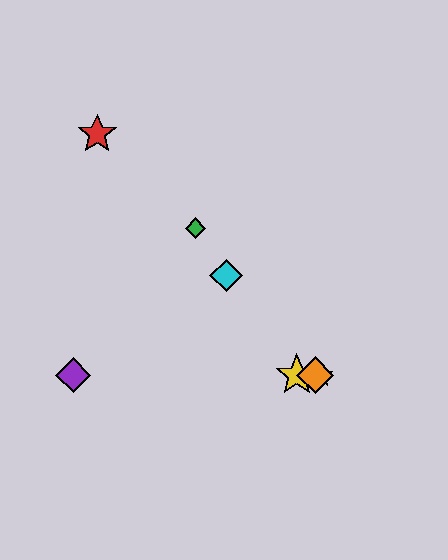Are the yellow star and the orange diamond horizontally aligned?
Yes, both are at y≈375.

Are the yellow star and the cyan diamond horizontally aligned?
No, the yellow star is at y≈375 and the cyan diamond is at y≈275.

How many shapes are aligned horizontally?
4 shapes (the blue star, the yellow star, the purple diamond, the orange diamond) are aligned horizontally.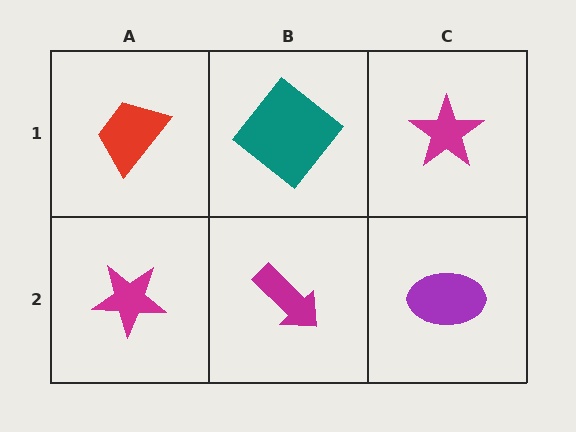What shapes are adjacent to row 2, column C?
A magenta star (row 1, column C), a magenta arrow (row 2, column B).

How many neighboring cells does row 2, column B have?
3.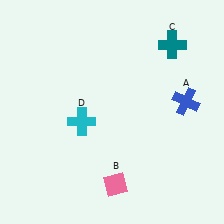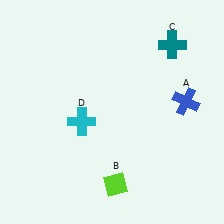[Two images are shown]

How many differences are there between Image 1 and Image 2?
There is 1 difference between the two images.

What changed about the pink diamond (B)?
In Image 1, B is pink. In Image 2, it changed to lime.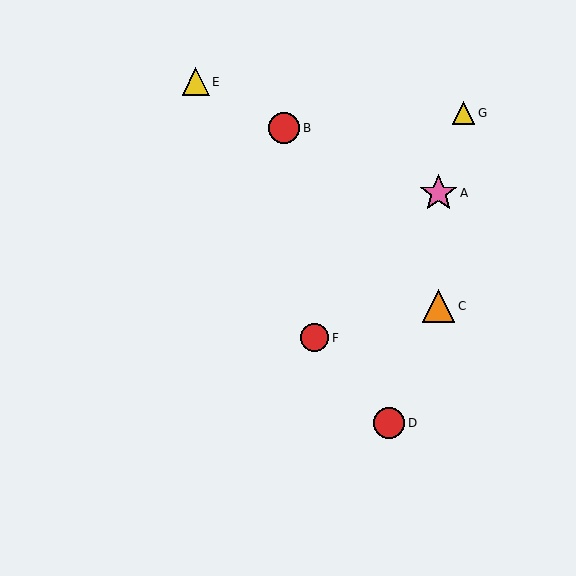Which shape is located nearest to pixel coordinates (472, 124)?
The yellow triangle (labeled G) at (463, 113) is nearest to that location.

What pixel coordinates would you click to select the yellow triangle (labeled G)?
Click at (463, 113) to select the yellow triangle G.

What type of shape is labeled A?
Shape A is a pink star.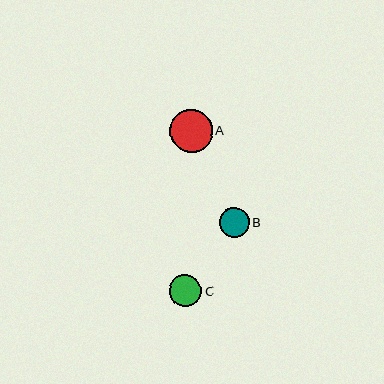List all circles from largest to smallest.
From largest to smallest: A, C, B.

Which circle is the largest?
Circle A is the largest with a size of approximately 42 pixels.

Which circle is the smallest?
Circle B is the smallest with a size of approximately 30 pixels.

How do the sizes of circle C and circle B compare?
Circle C and circle B are approximately the same size.